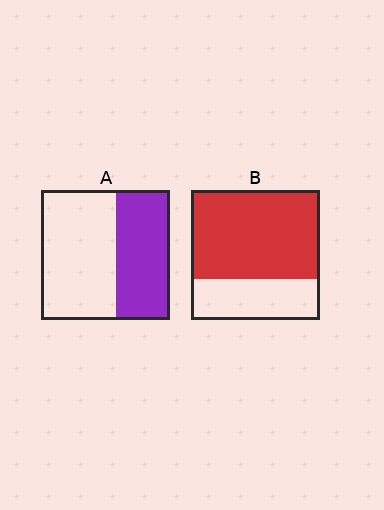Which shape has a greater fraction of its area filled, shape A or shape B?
Shape B.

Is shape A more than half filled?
No.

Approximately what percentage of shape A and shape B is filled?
A is approximately 40% and B is approximately 70%.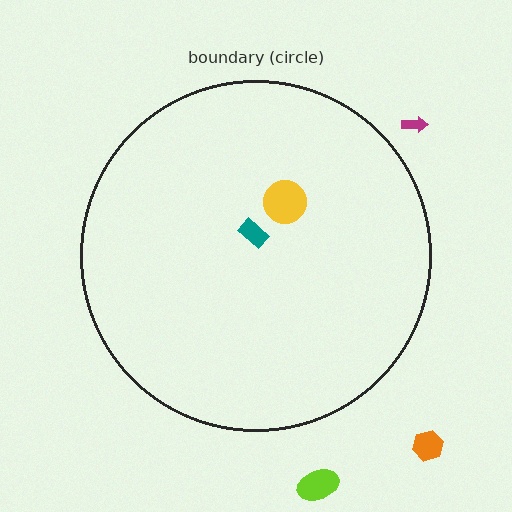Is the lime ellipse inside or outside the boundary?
Outside.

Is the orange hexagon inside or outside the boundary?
Outside.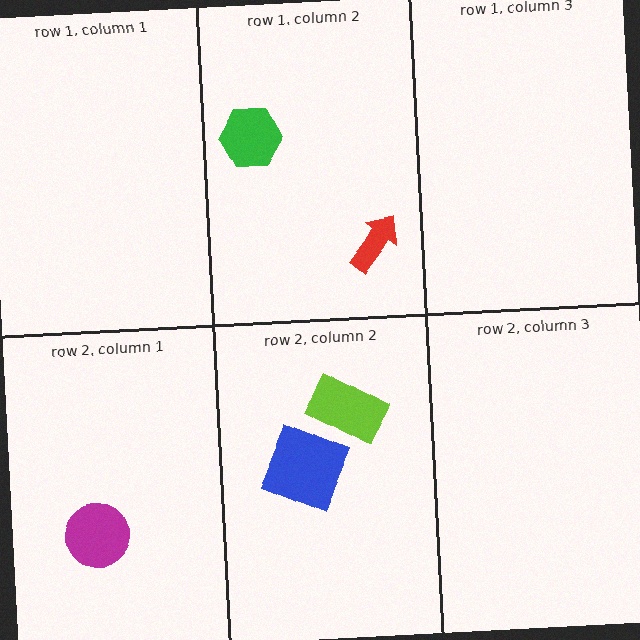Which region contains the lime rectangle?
The row 2, column 2 region.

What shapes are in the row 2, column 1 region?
The magenta circle.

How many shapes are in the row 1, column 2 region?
2.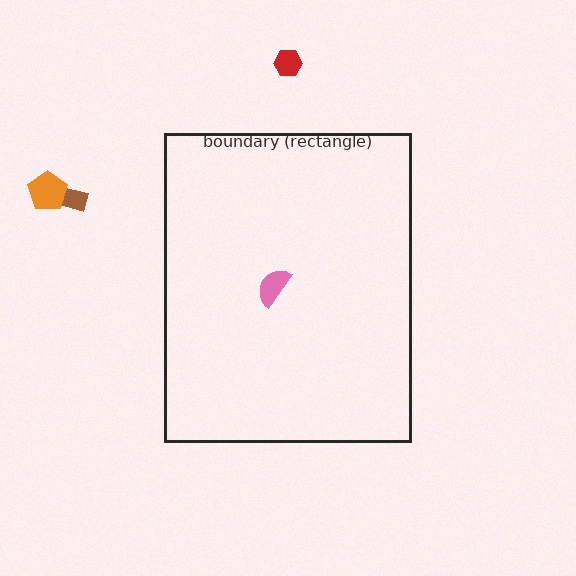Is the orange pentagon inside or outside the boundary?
Outside.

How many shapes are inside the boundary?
1 inside, 3 outside.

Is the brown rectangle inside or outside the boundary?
Outside.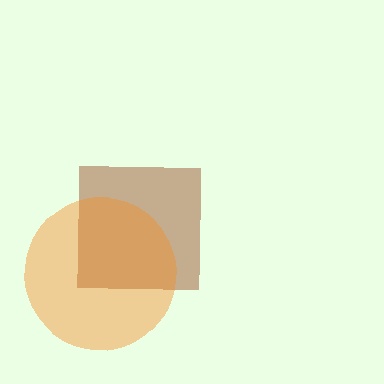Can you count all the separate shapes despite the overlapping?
Yes, there are 2 separate shapes.